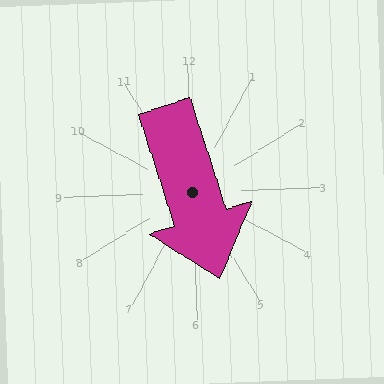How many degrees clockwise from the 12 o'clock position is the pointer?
Approximately 164 degrees.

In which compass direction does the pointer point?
South.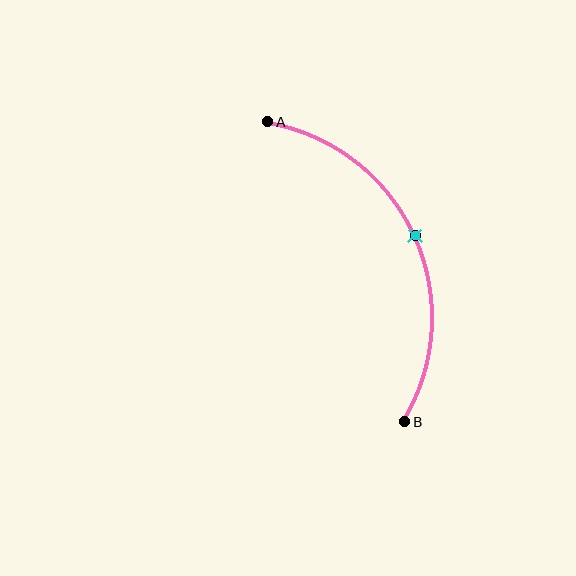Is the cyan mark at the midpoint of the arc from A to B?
Yes. The cyan mark lies on the arc at equal arc-length from both A and B — it is the arc midpoint.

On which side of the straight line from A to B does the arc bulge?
The arc bulges to the right of the straight line connecting A and B.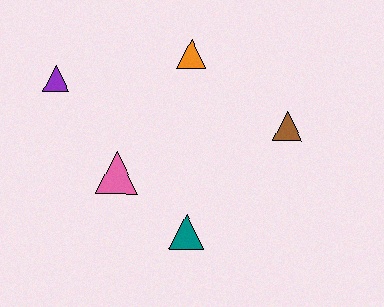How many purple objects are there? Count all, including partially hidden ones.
There is 1 purple object.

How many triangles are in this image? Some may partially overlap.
There are 5 triangles.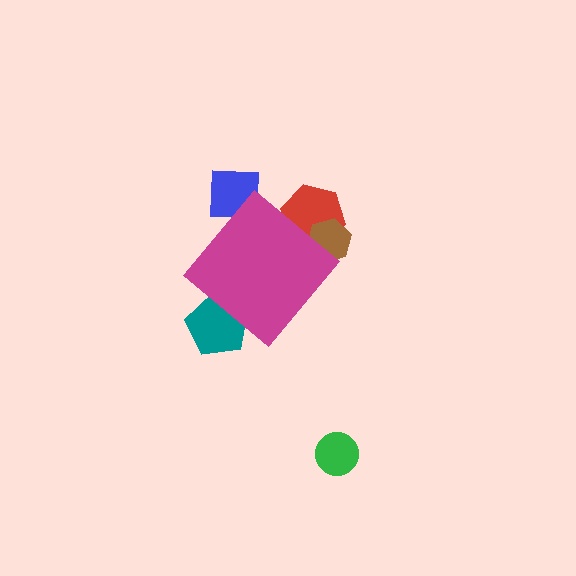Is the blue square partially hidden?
Yes, the blue square is partially hidden behind the magenta diamond.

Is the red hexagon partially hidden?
Yes, the red hexagon is partially hidden behind the magenta diamond.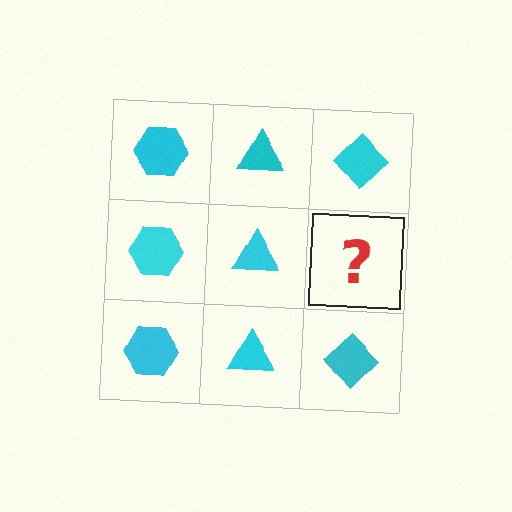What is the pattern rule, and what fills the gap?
The rule is that each column has a consistent shape. The gap should be filled with a cyan diamond.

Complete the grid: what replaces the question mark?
The question mark should be replaced with a cyan diamond.